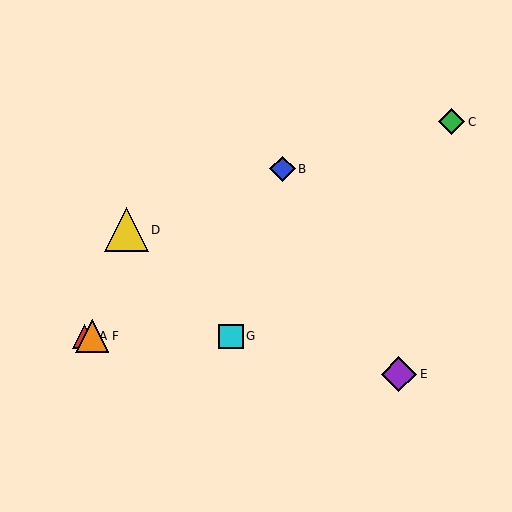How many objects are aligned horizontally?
3 objects (A, F, G) are aligned horizontally.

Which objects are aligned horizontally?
Objects A, F, G are aligned horizontally.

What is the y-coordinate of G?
Object G is at y≈336.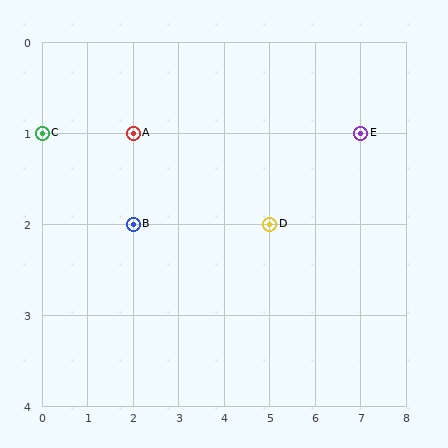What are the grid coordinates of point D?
Point D is at grid coordinates (5, 2).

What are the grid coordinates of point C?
Point C is at grid coordinates (0, 1).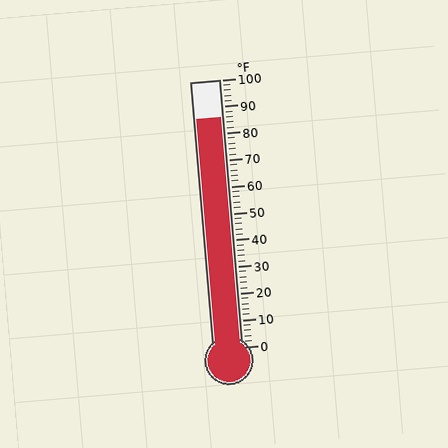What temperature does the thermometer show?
The thermometer shows approximately 86°F.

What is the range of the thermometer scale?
The thermometer scale ranges from 0°F to 100°F.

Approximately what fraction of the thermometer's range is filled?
The thermometer is filled to approximately 85% of its range.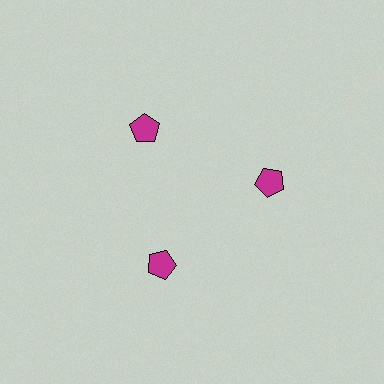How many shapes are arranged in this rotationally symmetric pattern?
There are 3 shapes, arranged in 3 groups of 1.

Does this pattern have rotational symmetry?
Yes, this pattern has 3-fold rotational symmetry. It looks the same after rotating 120 degrees around the center.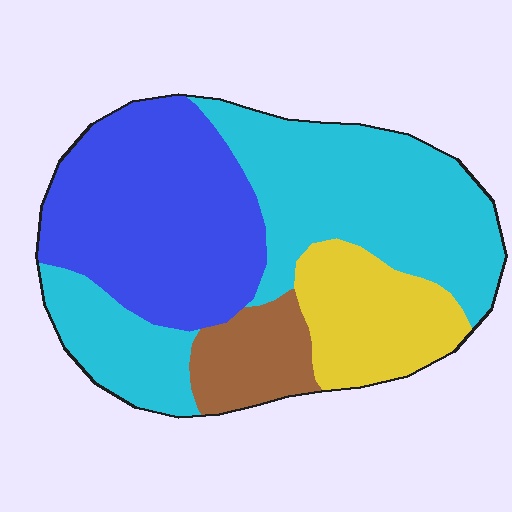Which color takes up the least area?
Brown, at roughly 10%.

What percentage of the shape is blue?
Blue takes up about one third (1/3) of the shape.